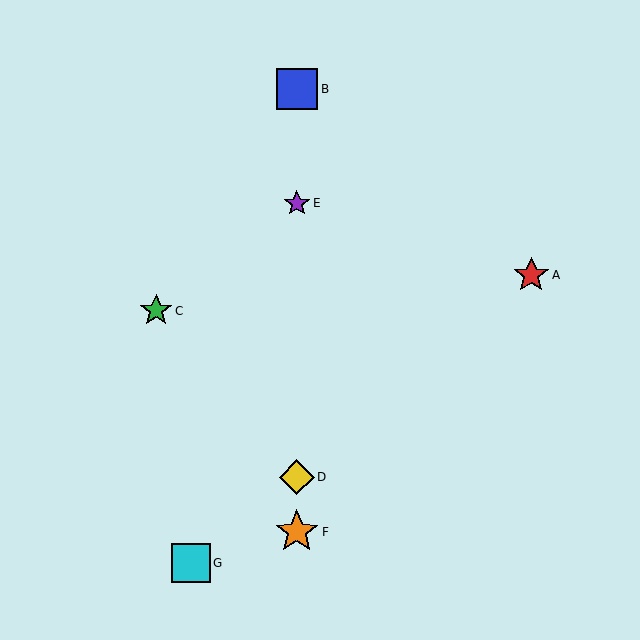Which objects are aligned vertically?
Objects B, D, E, F are aligned vertically.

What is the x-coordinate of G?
Object G is at x≈191.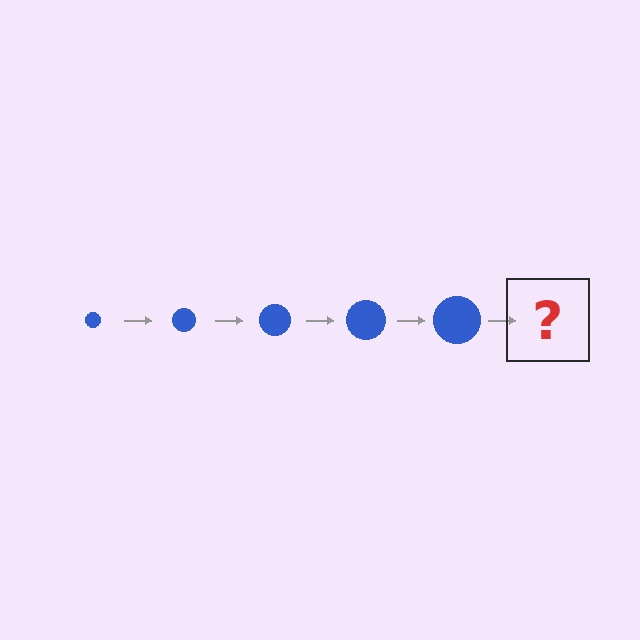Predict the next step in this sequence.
The next step is a blue circle, larger than the previous one.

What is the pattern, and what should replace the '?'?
The pattern is that the circle gets progressively larger each step. The '?' should be a blue circle, larger than the previous one.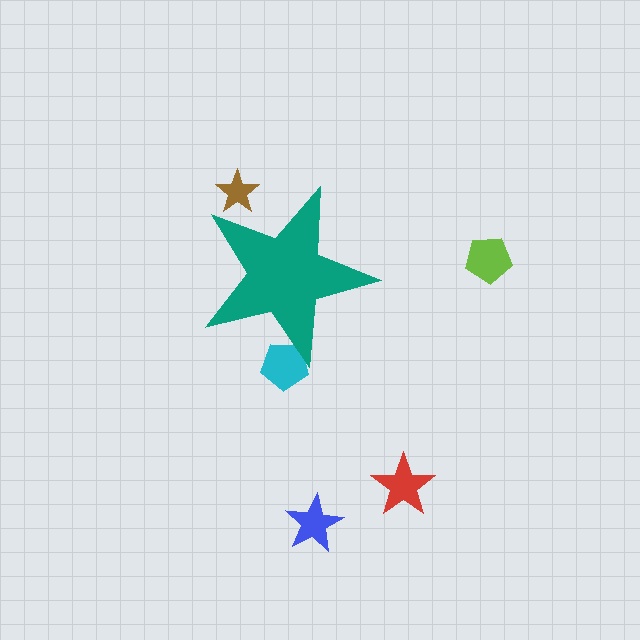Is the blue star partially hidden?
No, the blue star is fully visible.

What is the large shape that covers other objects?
A teal star.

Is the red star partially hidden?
No, the red star is fully visible.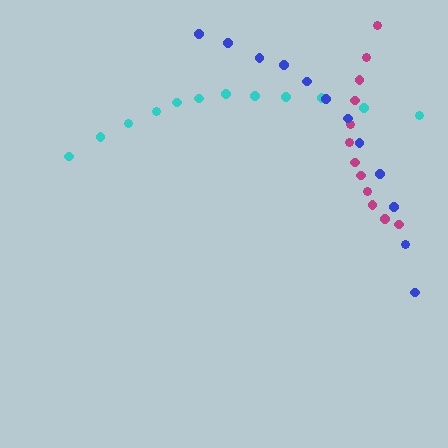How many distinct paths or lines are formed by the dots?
There are 3 distinct paths.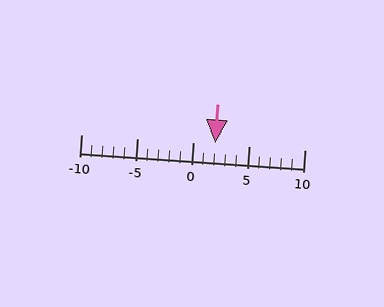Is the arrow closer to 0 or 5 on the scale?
The arrow is closer to 0.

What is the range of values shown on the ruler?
The ruler shows values from -10 to 10.